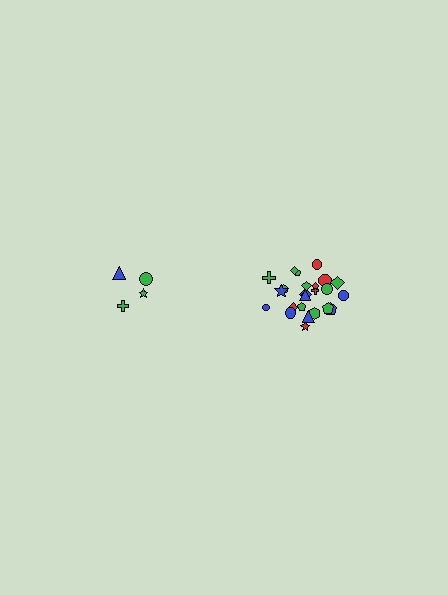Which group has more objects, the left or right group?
The right group.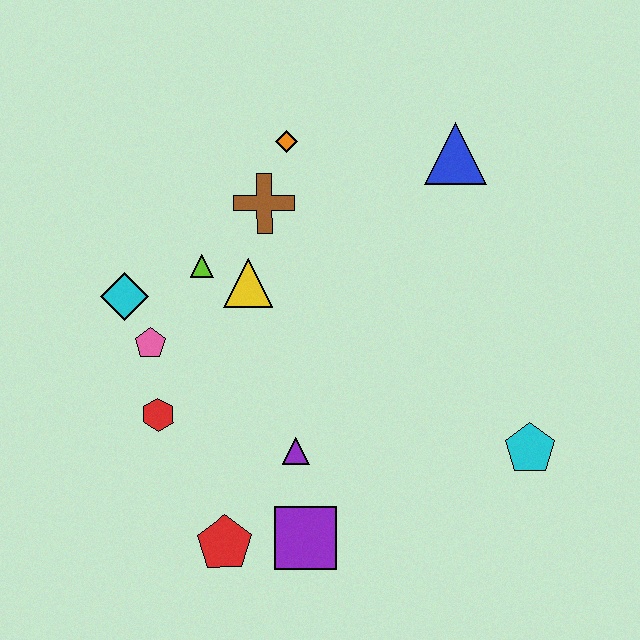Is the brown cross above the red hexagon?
Yes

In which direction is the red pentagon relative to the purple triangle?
The red pentagon is below the purple triangle.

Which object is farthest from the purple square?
The blue triangle is farthest from the purple square.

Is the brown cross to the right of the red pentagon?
Yes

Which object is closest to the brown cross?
The orange diamond is closest to the brown cross.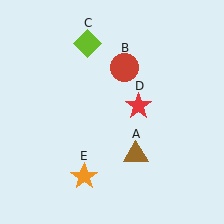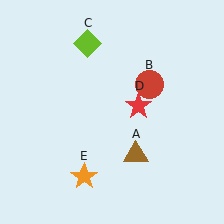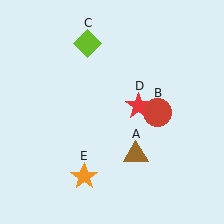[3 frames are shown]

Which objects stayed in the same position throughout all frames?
Brown triangle (object A) and lime diamond (object C) and red star (object D) and orange star (object E) remained stationary.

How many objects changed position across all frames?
1 object changed position: red circle (object B).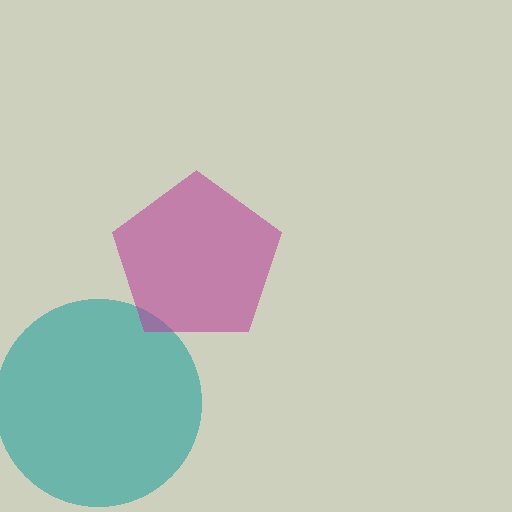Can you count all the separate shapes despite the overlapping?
Yes, there are 2 separate shapes.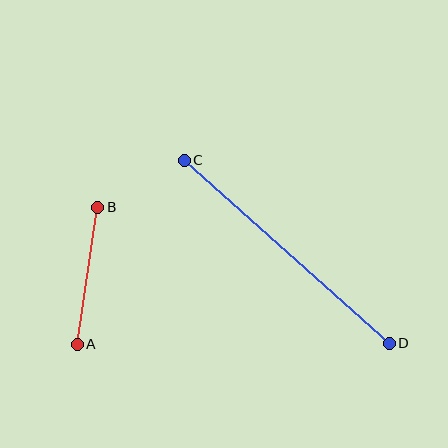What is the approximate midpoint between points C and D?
The midpoint is at approximately (287, 252) pixels.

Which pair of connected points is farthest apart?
Points C and D are farthest apart.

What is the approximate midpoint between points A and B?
The midpoint is at approximately (88, 276) pixels.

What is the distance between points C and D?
The distance is approximately 275 pixels.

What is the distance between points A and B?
The distance is approximately 138 pixels.